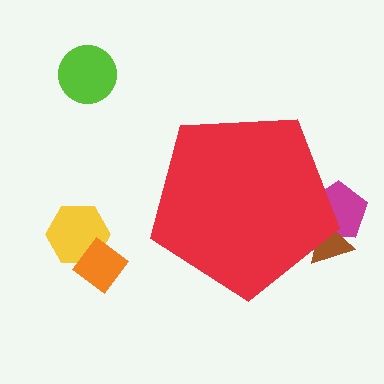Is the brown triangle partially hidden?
Yes, the brown triangle is partially hidden behind the red pentagon.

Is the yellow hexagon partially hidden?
No, the yellow hexagon is fully visible.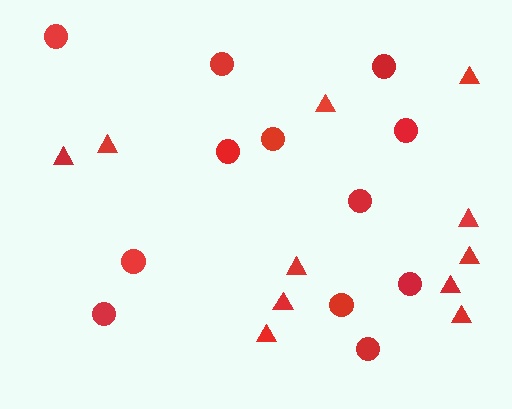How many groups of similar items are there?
There are 2 groups: one group of circles (12) and one group of triangles (11).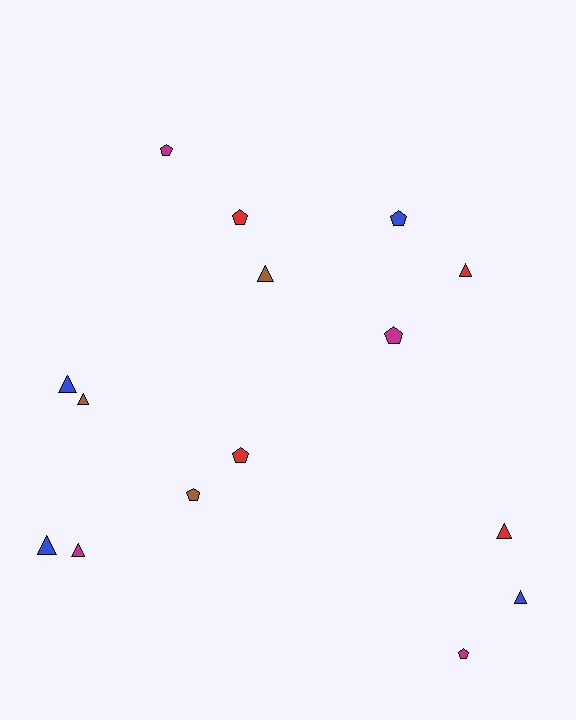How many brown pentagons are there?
There is 1 brown pentagon.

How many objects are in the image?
There are 15 objects.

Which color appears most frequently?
Blue, with 4 objects.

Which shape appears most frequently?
Triangle, with 8 objects.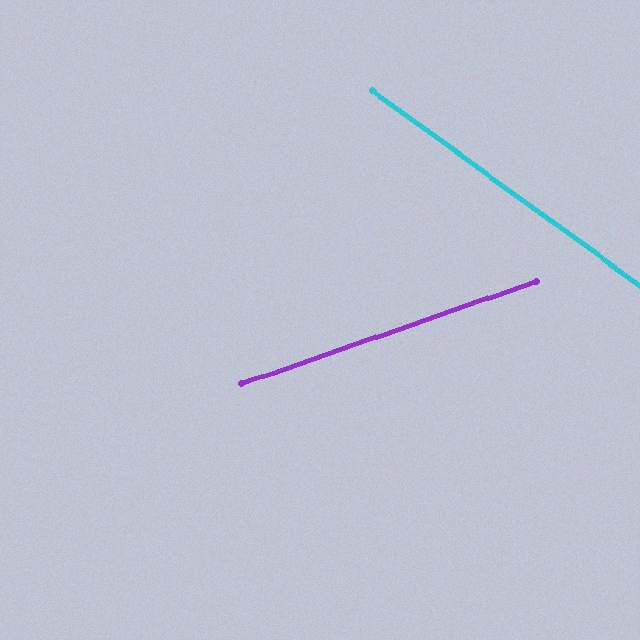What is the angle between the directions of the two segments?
Approximately 55 degrees.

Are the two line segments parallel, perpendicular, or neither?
Neither parallel nor perpendicular — they differ by about 55°.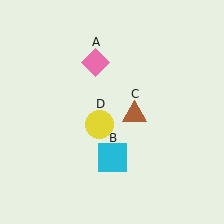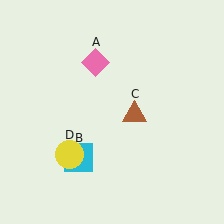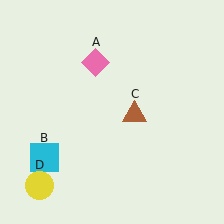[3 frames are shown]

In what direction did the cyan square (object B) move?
The cyan square (object B) moved left.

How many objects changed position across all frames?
2 objects changed position: cyan square (object B), yellow circle (object D).